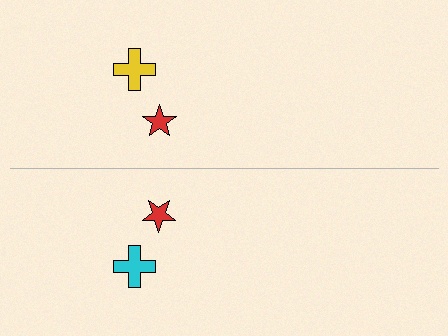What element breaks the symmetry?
The cyan cross on the bottom side breaks the symmetry — its mirror counterpart is yellow.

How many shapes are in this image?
There are 4 shapes in this image.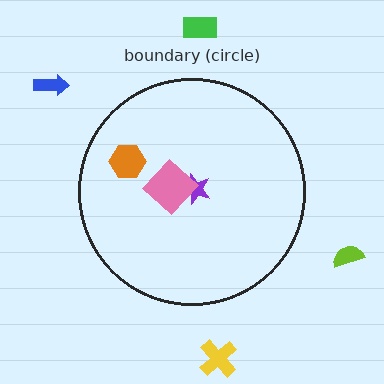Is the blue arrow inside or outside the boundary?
Outside.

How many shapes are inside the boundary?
3 inside, 4 outside.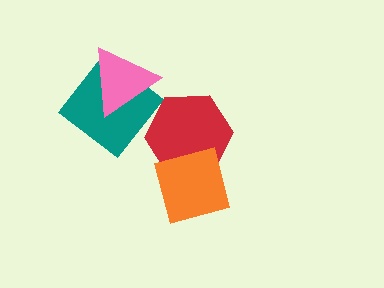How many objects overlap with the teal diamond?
1 object overlaps with the teal diamond.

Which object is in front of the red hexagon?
The orange square is in front of the red hexagon.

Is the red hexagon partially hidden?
Yes, it is partially covered by another shape.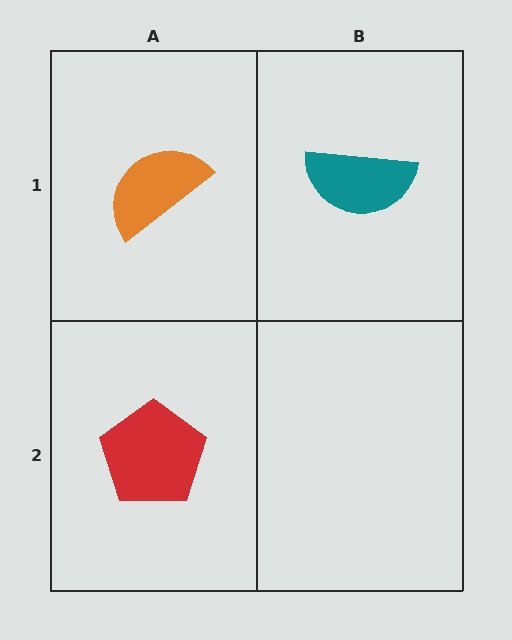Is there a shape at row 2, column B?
No, that cell is empty.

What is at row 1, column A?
An orange semicircle.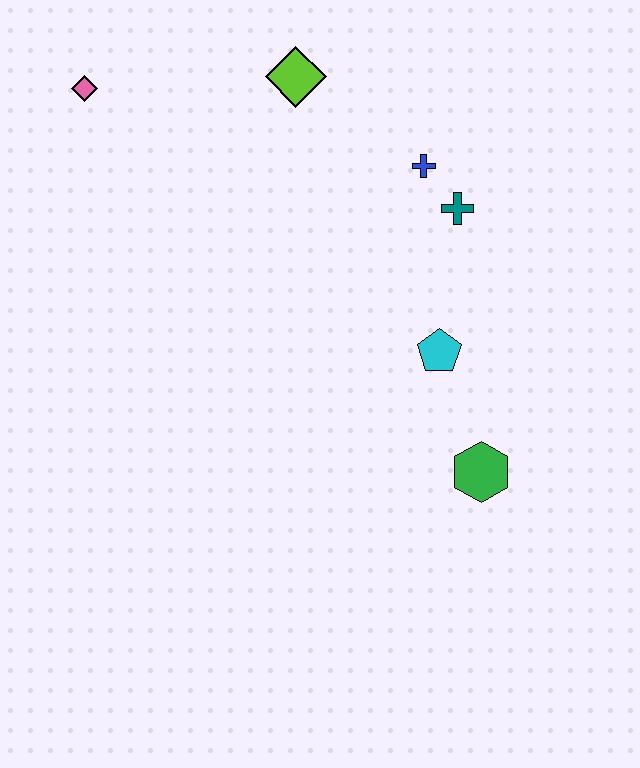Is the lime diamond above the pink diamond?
Yes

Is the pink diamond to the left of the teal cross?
Yes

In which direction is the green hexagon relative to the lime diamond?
The green hexagon is below the lime diamond.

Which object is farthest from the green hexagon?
The pink diamond is farthest from the green hexagon.